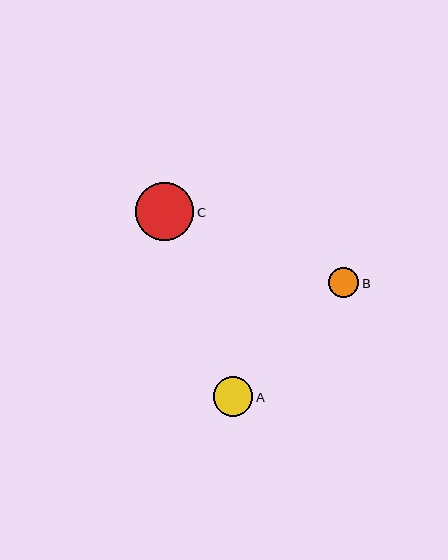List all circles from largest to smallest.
From largest to smallest: C, A, B.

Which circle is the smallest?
Circle B is the smallest with a size of approximately 30 pixels.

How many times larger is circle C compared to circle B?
Circle C is approximately 1.9 times the size of circle B.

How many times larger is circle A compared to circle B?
Circle A is approximately 1.3 times the size of circle B.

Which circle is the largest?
Circle C is the largest with a size of approximately 58 pixels.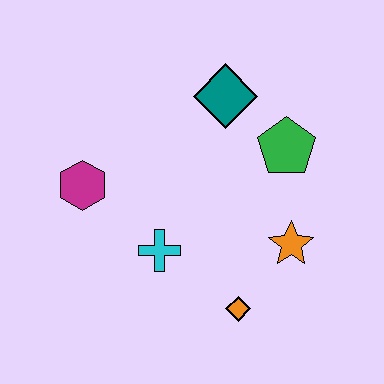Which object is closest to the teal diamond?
The green pentagon is closest to the teal diamond.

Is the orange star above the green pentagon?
No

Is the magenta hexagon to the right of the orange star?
No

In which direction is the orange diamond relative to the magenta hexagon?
The orange diamond is to the right of the magenta hexagon.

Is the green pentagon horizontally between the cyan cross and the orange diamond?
No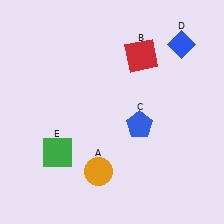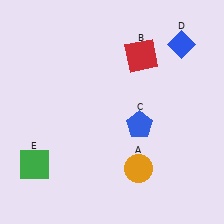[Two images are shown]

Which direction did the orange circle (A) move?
The orange circle (A) moved right.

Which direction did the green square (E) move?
The green square (E) moved left.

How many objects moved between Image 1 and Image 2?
2 objects moved between the two images.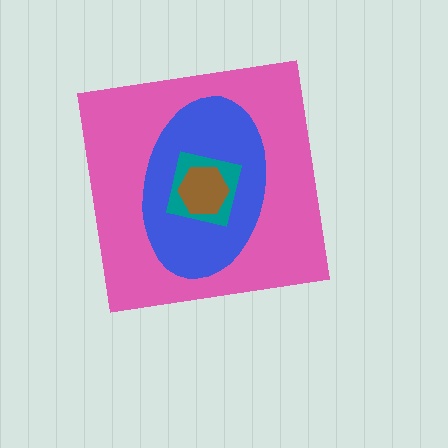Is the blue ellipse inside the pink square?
Yes.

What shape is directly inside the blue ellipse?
The teal square.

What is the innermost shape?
The brown hexagon.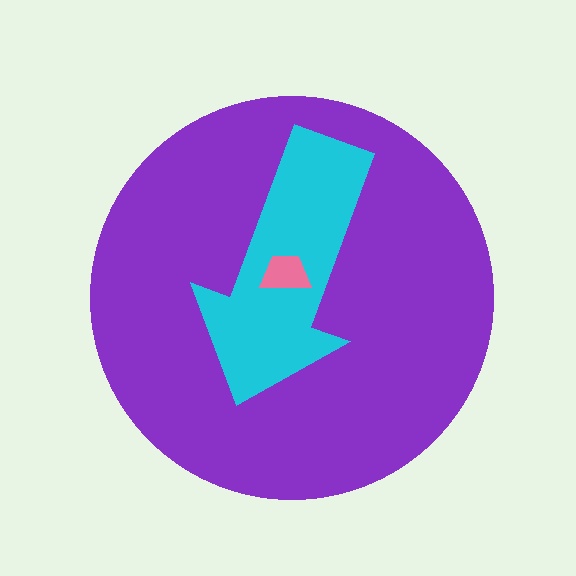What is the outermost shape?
The purple circle.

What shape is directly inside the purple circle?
The cyan arrow.